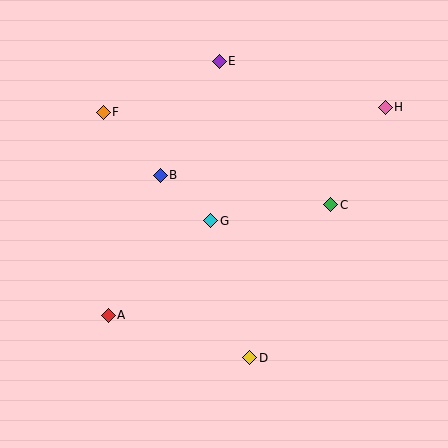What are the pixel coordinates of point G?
Point G is at (211, 221).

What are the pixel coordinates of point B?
Point B is at (160, 175).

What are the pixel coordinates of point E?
Point E is at (219, 61).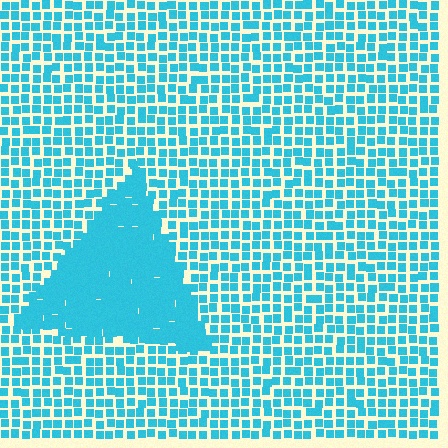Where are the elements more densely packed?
The elements are more densely packed inside the triangle boundary.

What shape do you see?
I see a triangle.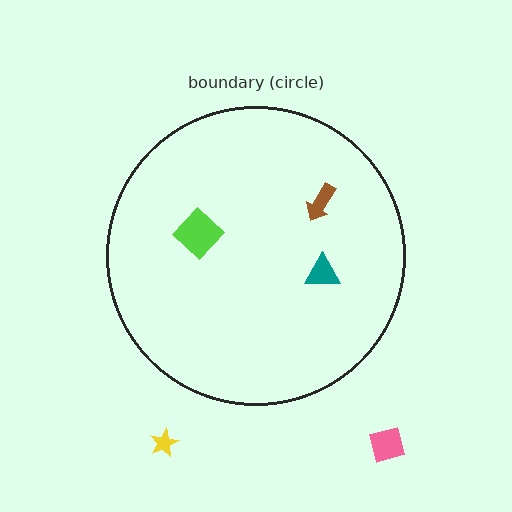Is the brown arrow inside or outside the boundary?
Inside.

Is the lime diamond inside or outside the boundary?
Inside.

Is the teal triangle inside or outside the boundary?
Inside.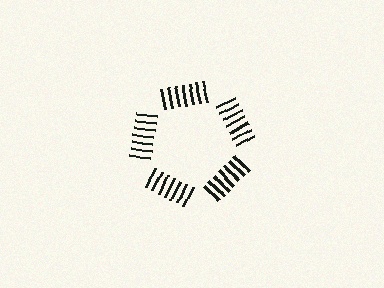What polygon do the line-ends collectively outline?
An illusory pentagon — the line segments terminate on its edges but no continuous stroke is drawn.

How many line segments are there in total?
35 — 7 along each of the 5 edges.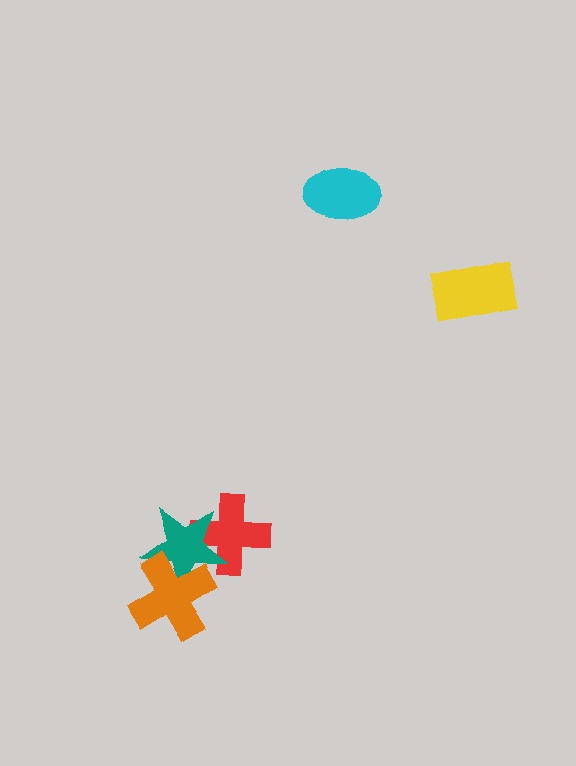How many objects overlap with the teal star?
2 objects overlap with the teal star.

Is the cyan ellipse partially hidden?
No, no other shape covers it.